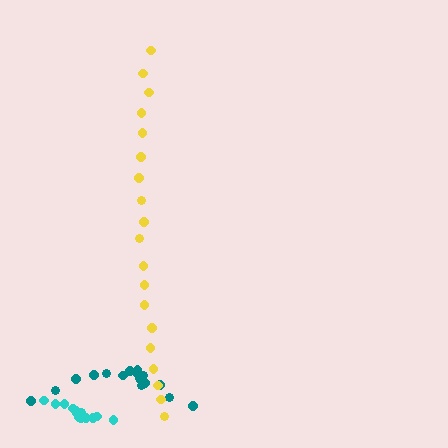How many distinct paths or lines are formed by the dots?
There are 3 distinct paths.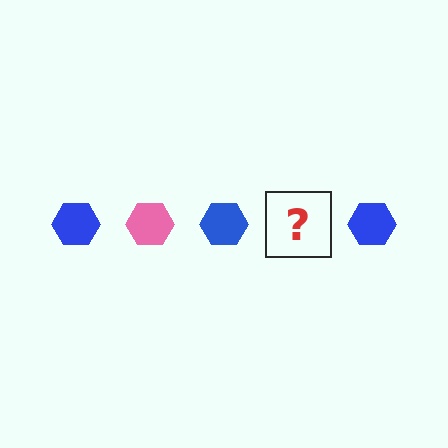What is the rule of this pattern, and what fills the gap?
The rule is that the pattern cycles through blue, pink hexagons. The gap should be filled with a pink hexagon.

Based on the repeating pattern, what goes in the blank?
The blank should be a pink hexagon.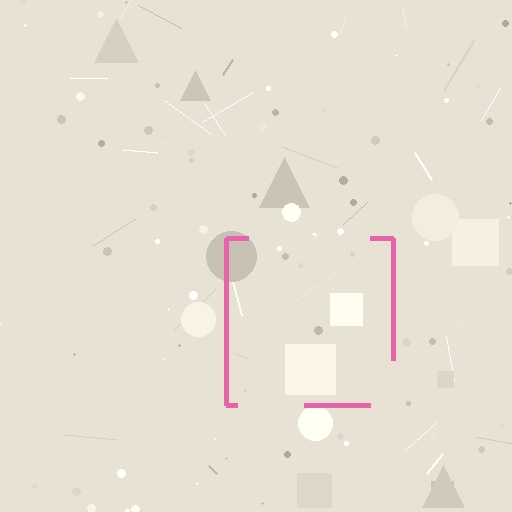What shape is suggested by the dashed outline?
The dashed outline suggests a square.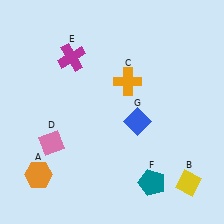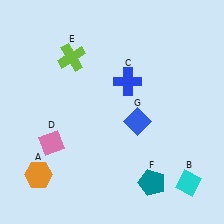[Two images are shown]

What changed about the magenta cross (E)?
In Image 1, E is magenta. In Image 2, it changed to lime.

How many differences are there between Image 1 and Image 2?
There are 3 differences between the two images.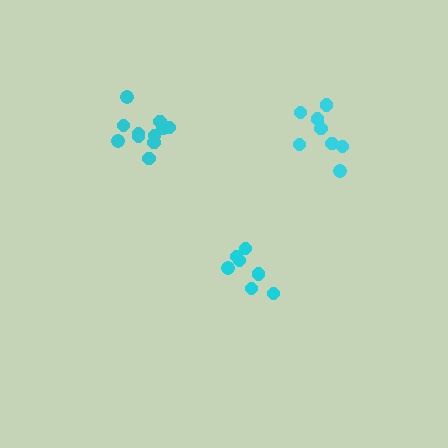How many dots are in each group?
Group 1: 11 dots, Group 2: 8 dots, Group 3: 7 dots (26 total).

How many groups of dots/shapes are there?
There are 3 groups.